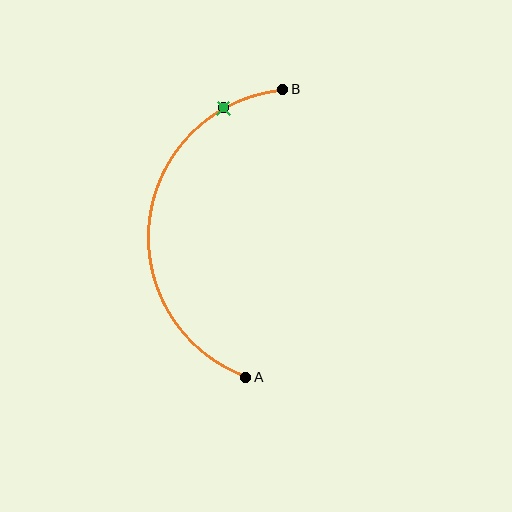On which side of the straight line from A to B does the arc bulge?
The arc bulges to the left of the straight line connecting A and B.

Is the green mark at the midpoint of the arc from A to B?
No. The green mark lies on the arc but is closer to endpoint B. The arc midpoint would be at the point on the curve equidistant along the arc from both A and B.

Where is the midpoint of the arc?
The arc midpoint is the point on the curve farthest from the straight line joining A and B. It sits to the left of that line.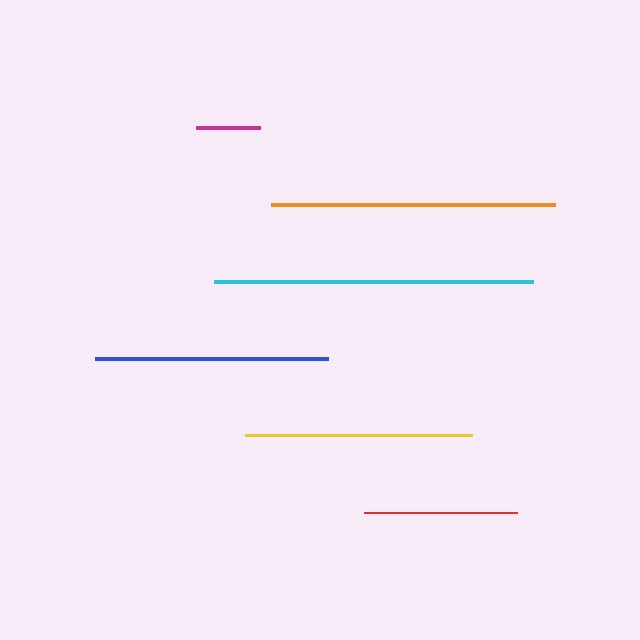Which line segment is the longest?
The cyan line is the longest at approximately 319 pixels.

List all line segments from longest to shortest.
From longest to shortest: cyan, orange, blue, yellow, red, magenta.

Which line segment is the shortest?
The magenta line is the shortest at approximately 64 pixels.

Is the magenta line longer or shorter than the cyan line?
The cyan line is longer than the magenta line.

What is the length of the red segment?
The red segment is approximately 152 pixels long.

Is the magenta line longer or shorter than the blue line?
The blue line is longer than the magenta line.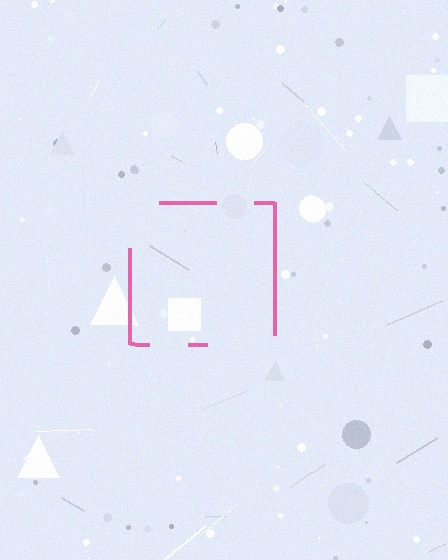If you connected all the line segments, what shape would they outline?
They would outline a square.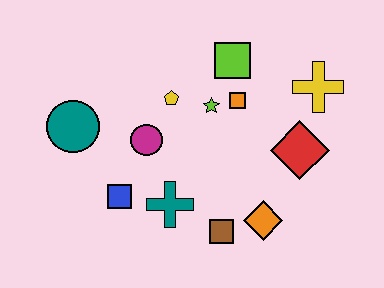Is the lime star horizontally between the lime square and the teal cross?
Yes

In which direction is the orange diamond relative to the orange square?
The orange diamond is below the orange square.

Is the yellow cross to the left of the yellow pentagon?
No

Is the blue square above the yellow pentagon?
No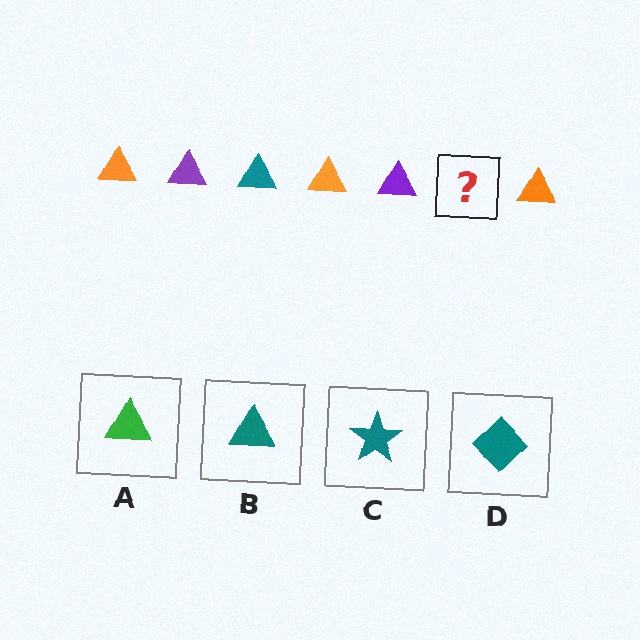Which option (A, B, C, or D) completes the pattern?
B.